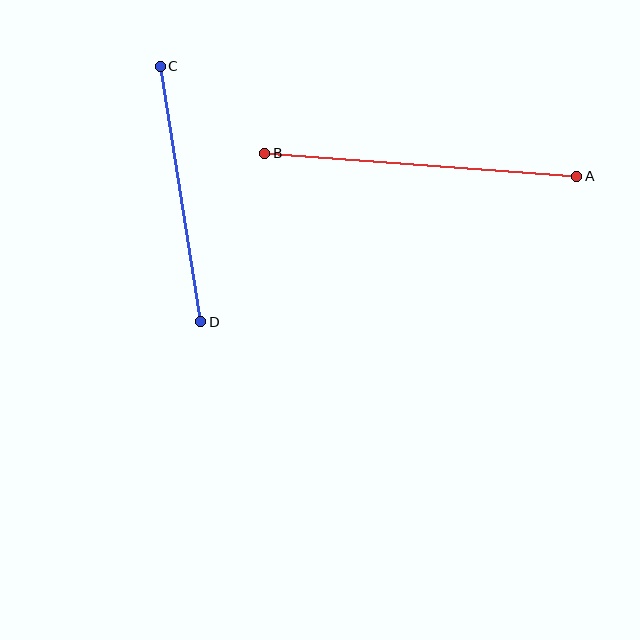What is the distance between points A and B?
The distance is approximately 313 pixels.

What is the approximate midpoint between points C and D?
The midpoint is at approximately (181, 194) pixels.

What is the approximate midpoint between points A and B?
The midpoint is at approximately (421, 165) pixels.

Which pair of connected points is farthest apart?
Points A and B are farthest apart.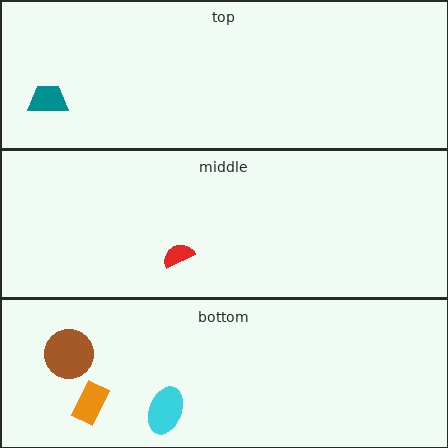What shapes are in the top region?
The teal trapezoid.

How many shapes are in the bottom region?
3.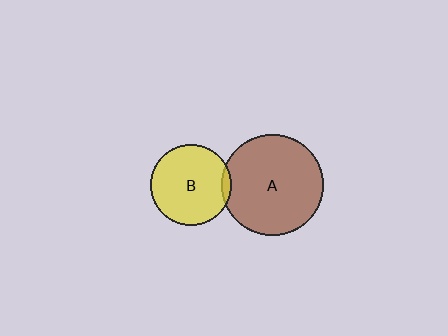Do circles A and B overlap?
Yes.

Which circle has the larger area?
Circle A (brown).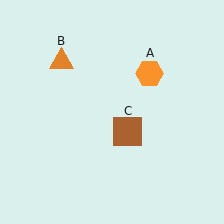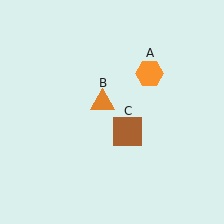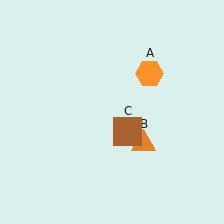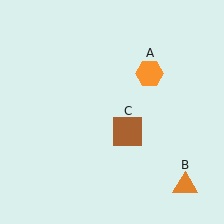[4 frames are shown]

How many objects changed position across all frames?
1 object changed position: orange triangle (object B).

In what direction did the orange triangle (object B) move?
The orange triangle (object B) moved down and to the right.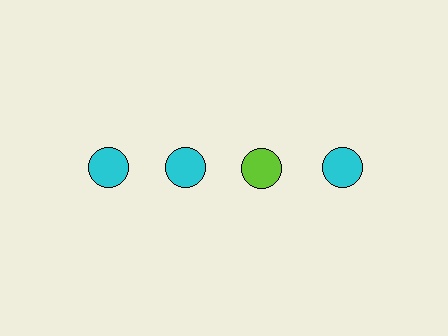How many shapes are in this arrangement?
There are 4 shapes arranged in a grid pattern.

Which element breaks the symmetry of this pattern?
The lime circle in the top row, center column breaks the symmetry. All other shapes are cyan circles.